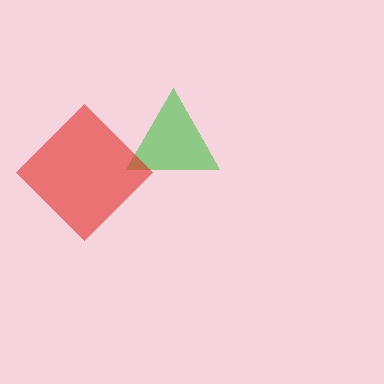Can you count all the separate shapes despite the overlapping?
Yes, there are 2 separate shapes.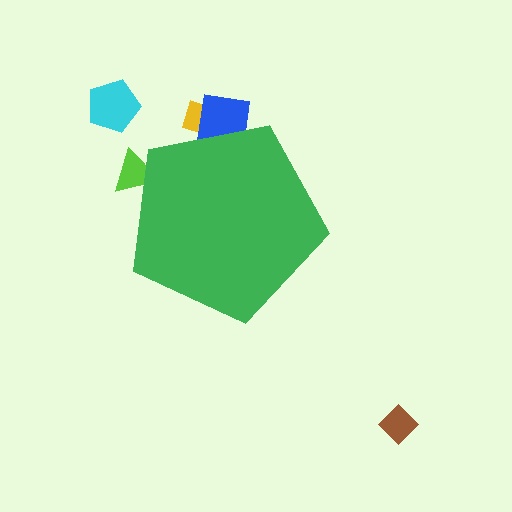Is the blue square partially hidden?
Yes, the blue square is partially hidden behind the green pentagon.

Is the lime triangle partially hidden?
Yes, the lime triangle is partially hidden behind the green pentagon.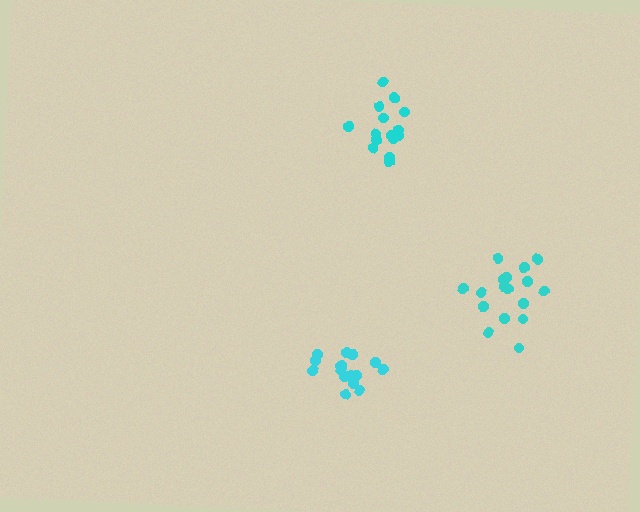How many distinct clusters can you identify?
There are 3 distinct clusters.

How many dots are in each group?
Group 1: 16 dots, Group 2: 17 dots, Group 3: 15 dots (48 total).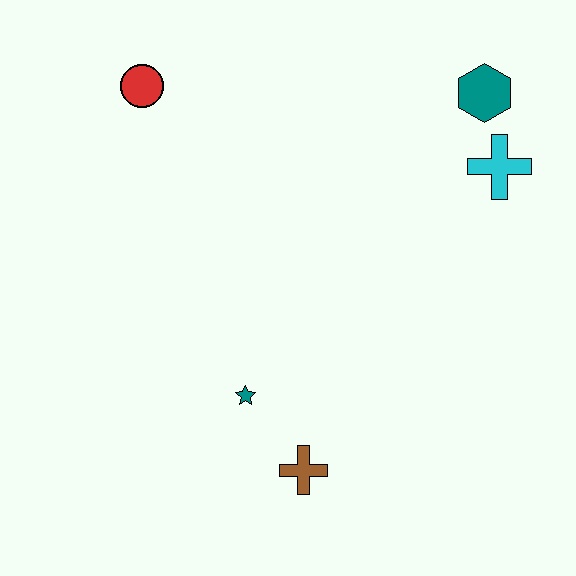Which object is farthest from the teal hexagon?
The brown cross is farthest from the teal hexagon.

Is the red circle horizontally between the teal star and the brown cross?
No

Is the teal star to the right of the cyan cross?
No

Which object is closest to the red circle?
The teal star is closest to the red circle.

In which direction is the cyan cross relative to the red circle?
The cyan cross is to the right of the red circle.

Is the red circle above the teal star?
Yes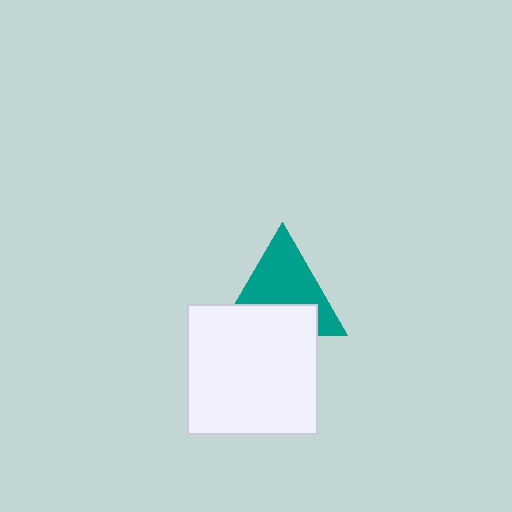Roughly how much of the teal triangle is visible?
About half of it is visible (roughly 61%).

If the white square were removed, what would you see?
You would see the complete teal triangle.